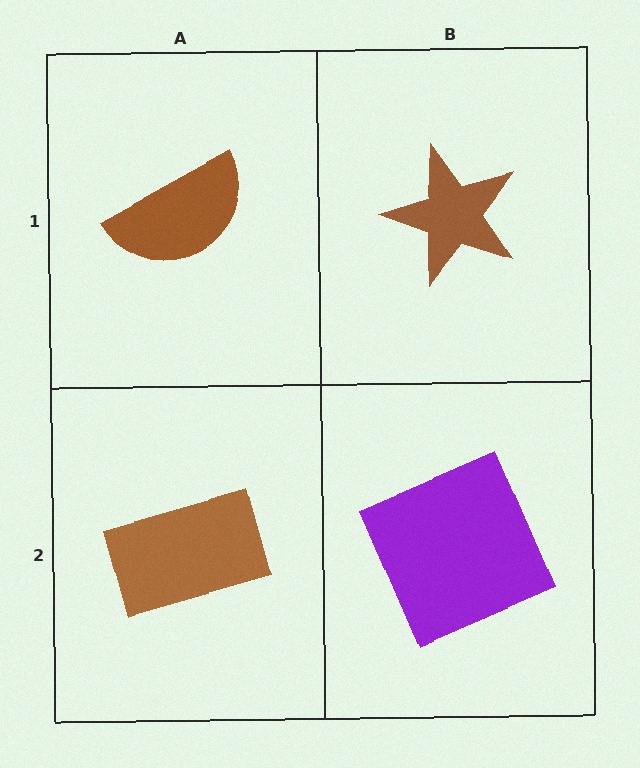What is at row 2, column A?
A brown rectangle.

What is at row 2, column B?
A purple square.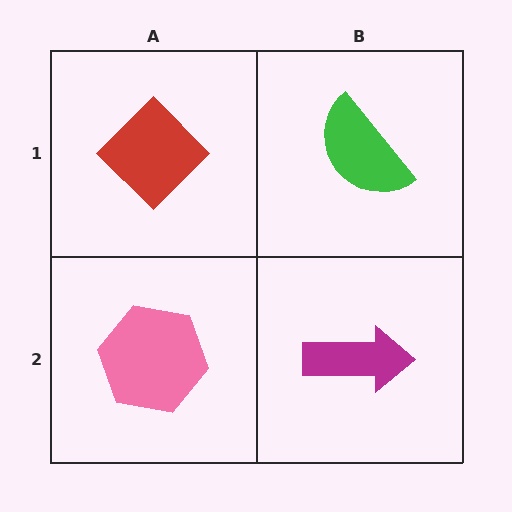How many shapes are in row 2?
2 shapes.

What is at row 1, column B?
A green semicircle.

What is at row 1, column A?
A red diamond.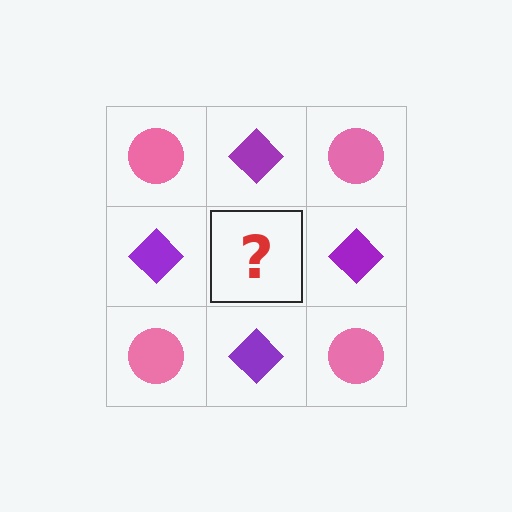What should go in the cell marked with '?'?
The missing cell should contain a pink circle.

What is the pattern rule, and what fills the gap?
The rule is that it alternates pink circle and purple diamond in a checkerboard pattern. The gap should be filled with a pink circle.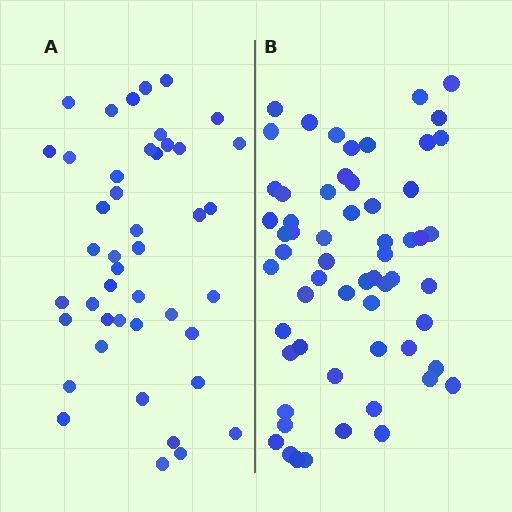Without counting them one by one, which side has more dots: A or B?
Region B (the right region) has more dots.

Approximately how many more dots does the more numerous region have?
Region B has approximately 15 more dots than region A.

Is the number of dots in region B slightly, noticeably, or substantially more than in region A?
Region B has noticeably more, but not dramatically so. The ratio is roughly 1.4 to 1.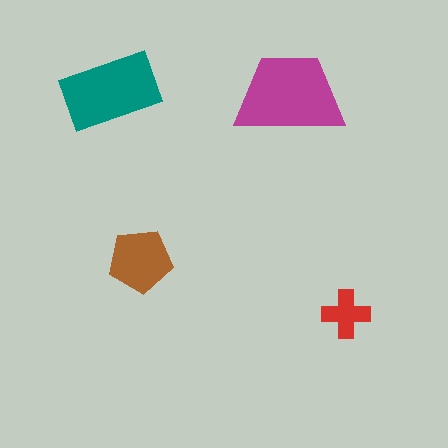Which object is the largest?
The magenta trapezoid.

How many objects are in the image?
There are 4 objects in the image.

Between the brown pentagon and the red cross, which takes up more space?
The brown pentagon.